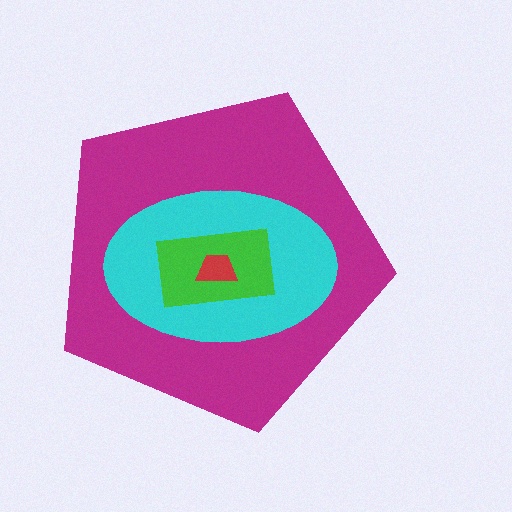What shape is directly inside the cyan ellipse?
The green rectangle.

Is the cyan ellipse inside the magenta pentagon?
Yes.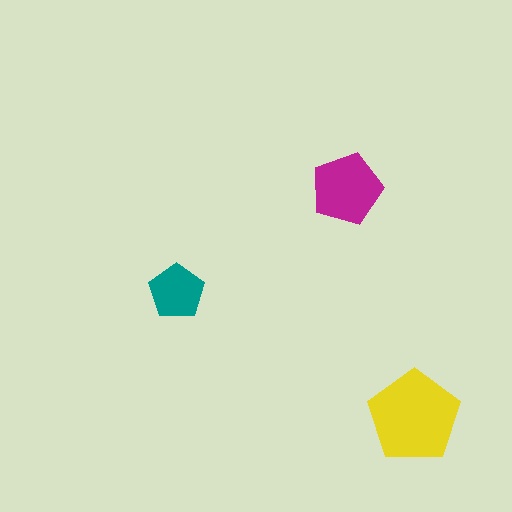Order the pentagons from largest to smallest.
the yellow one, the magenta one, the teal one.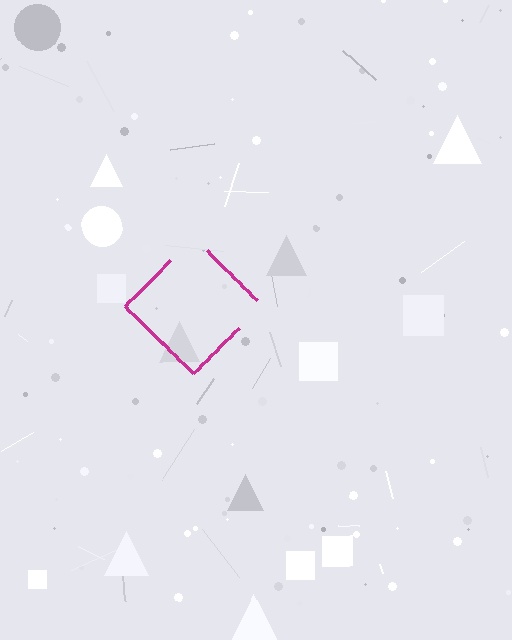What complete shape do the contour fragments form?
The contour fragments form a diamond.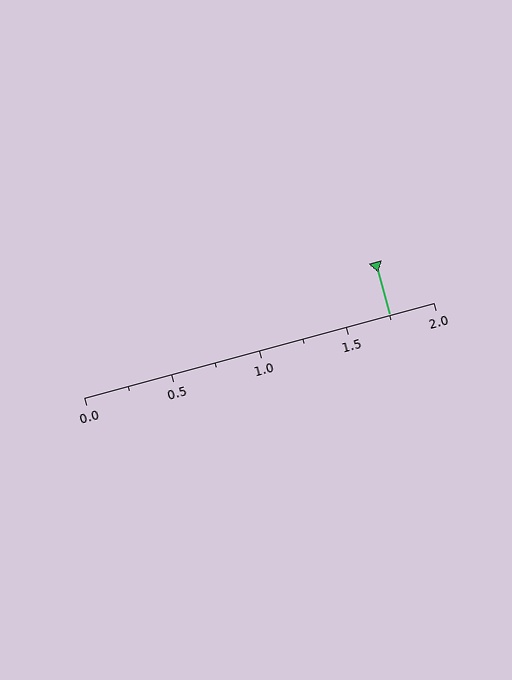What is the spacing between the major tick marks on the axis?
The major ticks are spaced 0.5 apart.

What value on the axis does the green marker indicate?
The marker indicates approximately 1.75.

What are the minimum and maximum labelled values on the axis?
The axis runs from 0.0 to 2.0.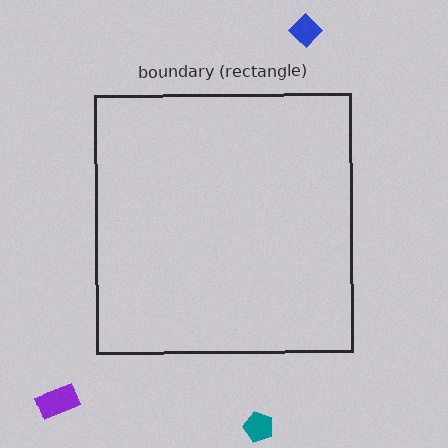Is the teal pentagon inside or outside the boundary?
Outside.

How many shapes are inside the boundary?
0 inside, 3 outside.